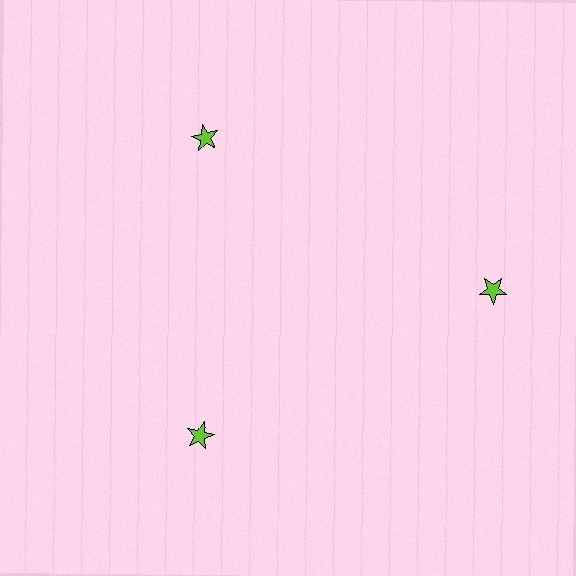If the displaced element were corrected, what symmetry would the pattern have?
It would have 3-fold rotational symmetry — the pattern would map onto itself every 120 degrees.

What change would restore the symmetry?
The symmetry would be restored by moving it inward, back onto the ring so that all 3 stars sit at equal angles and equal distance from the center.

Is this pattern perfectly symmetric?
No. The 3 lime stars are arranged in a ring, but one element near the 3 o'clock position is pushed outward from the center, breaking the 3-fold rotational symmetry.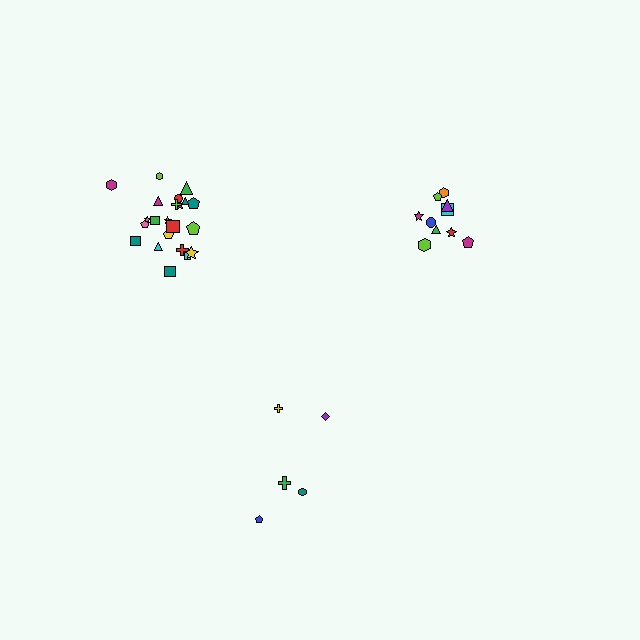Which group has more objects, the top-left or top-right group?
The top-left group.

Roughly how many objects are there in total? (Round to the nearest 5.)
Roughly 35 objects in total.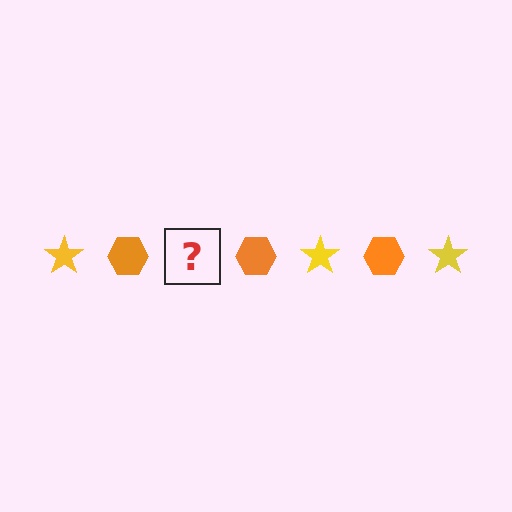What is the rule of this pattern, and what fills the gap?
The rule is that the pattern alternates between yellow star and orange hexagon. The gap should be filled with a yellow star.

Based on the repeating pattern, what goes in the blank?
The blank should be a yellow star.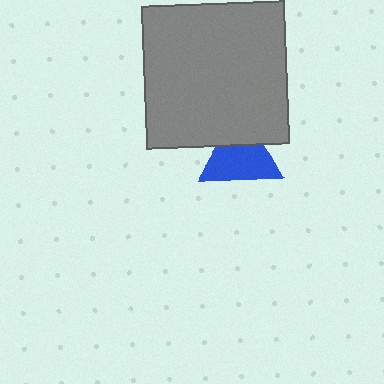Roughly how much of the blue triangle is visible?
Most of it is visible (roughly 69%).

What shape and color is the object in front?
The object in front is a gray square.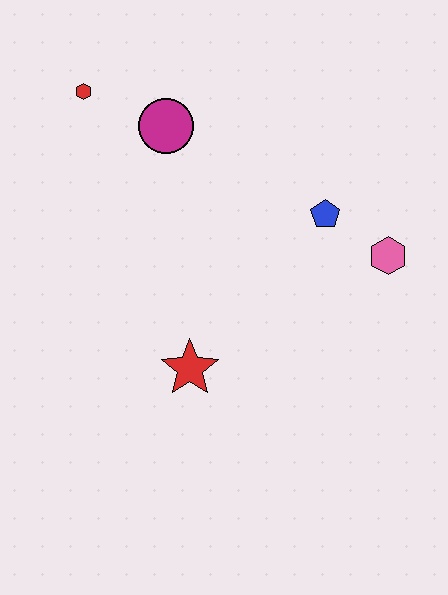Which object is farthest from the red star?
The red hexagon is farthest from the red star.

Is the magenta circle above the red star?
Yes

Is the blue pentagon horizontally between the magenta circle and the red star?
No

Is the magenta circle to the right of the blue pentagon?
No